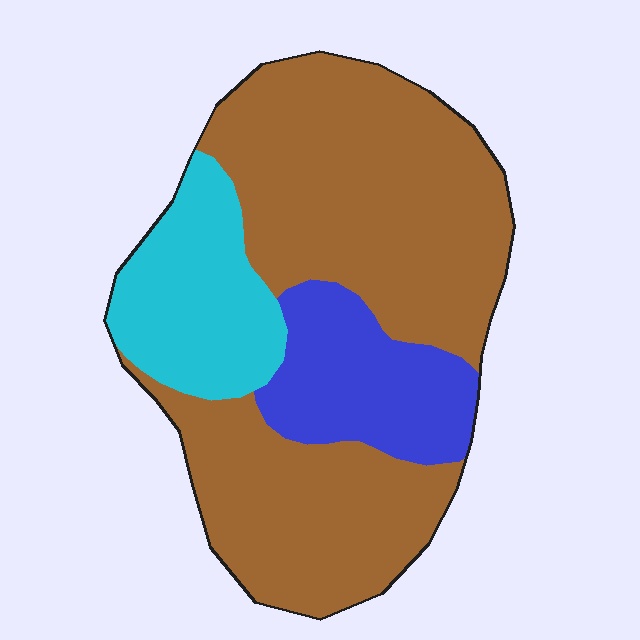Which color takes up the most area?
Brown, at roughly 65%.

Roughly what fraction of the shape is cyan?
Cyan covers roughly 20% of the shape.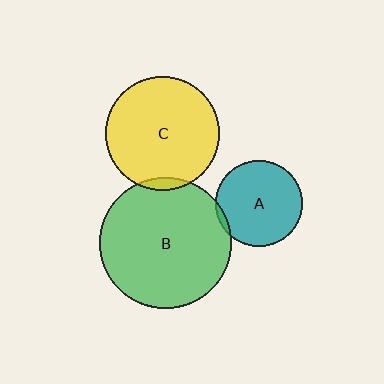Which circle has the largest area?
Circle B (green).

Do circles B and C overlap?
Yes.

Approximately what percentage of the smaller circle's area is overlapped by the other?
Approximately 5%.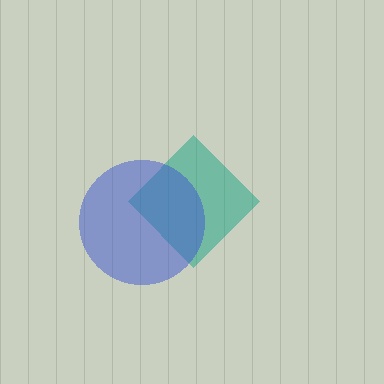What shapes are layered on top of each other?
The layered shapes are: a teal diamond, a blue circle.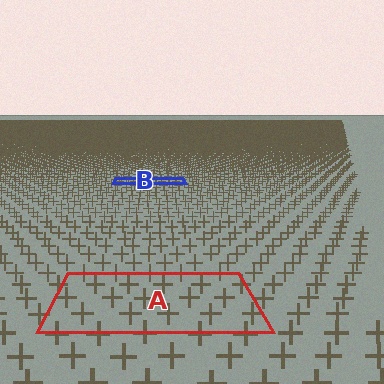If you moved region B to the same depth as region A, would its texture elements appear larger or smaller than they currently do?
They would appear larger. At a closer depth, the same texture elements are projected at a bigger on-screen size.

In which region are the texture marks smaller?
The texture marks are smaller in region B, because it is farther away.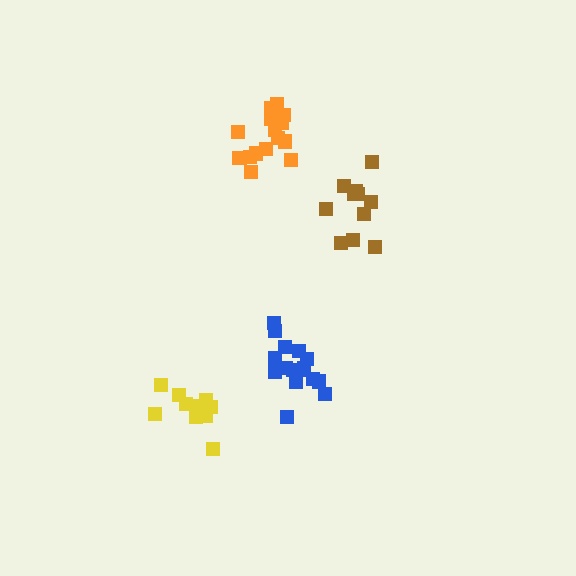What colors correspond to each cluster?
The clusters are colored: orange, blue, yellow, brown.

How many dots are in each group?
Group 1: 16 dots, Group 2: 16 dots, Group 3: 10 dots, Group 4: 11 dots (53 total).